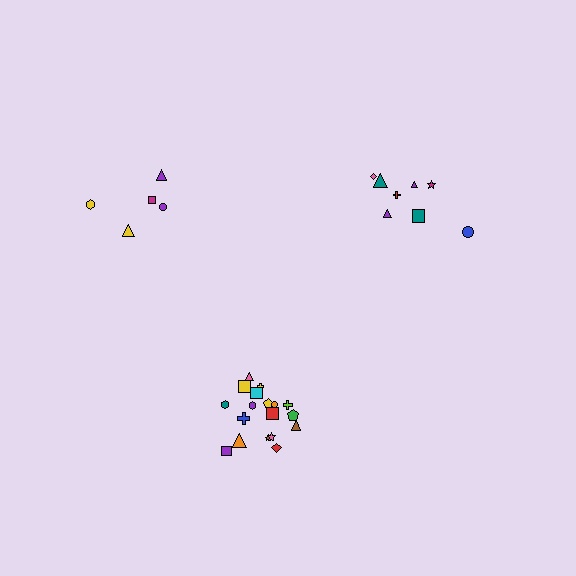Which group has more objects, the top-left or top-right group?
The top-right group.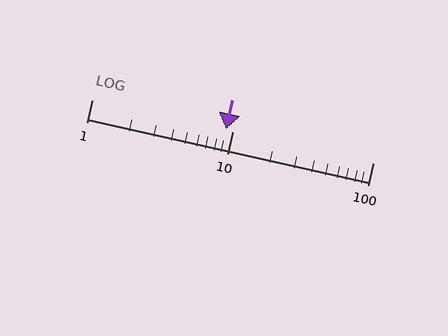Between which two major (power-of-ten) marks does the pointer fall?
The pointer is between 1 and 10.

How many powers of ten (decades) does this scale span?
The scale spans 2 decades, from 1 to 100.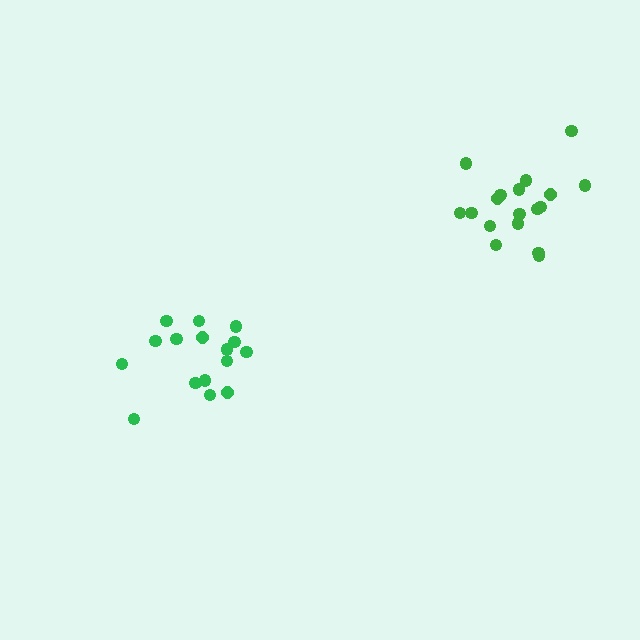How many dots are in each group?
Group 1: 16 dots, Group 2: 18 dots (34 total).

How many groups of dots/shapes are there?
There are 2 groups.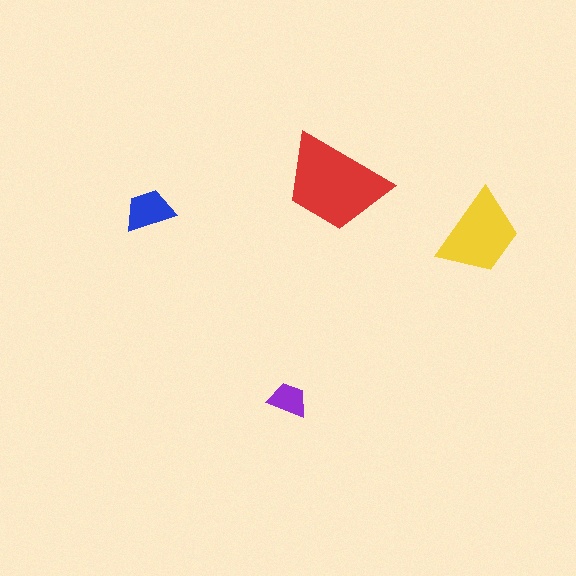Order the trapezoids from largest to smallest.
the red one, the yellow one, the blue one, the purple one.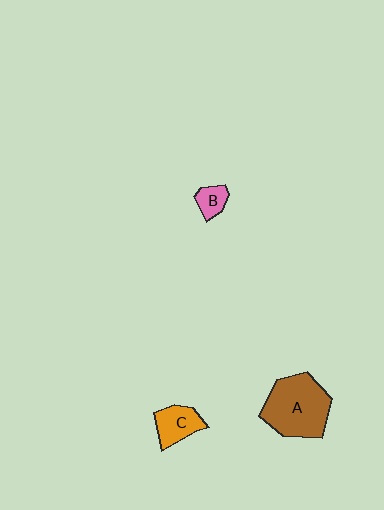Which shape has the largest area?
Shape A (brown).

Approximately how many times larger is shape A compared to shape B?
Approximately 4.0 times.